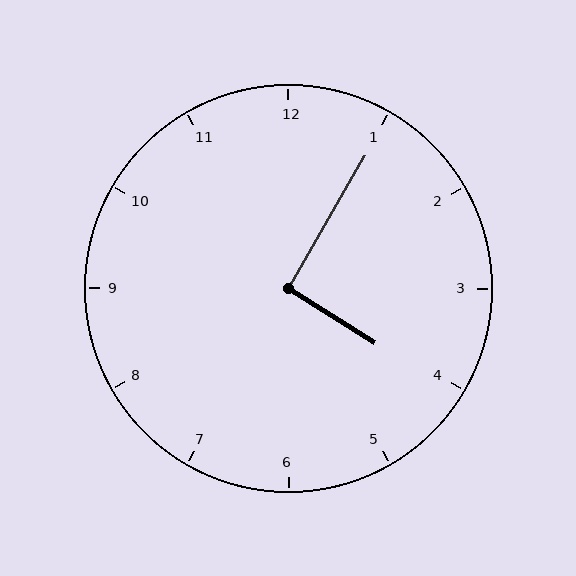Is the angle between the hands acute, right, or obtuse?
It is right.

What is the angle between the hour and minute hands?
Approximately 92 degrees.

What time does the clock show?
4:05.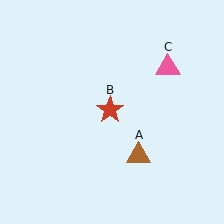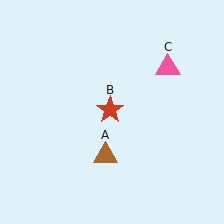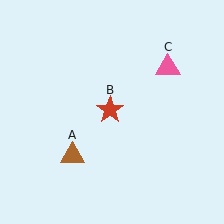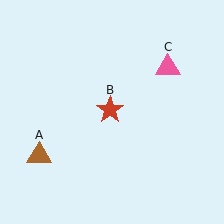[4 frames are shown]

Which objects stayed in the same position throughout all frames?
Red star (object B) and pink triangle (object C) remained stationary.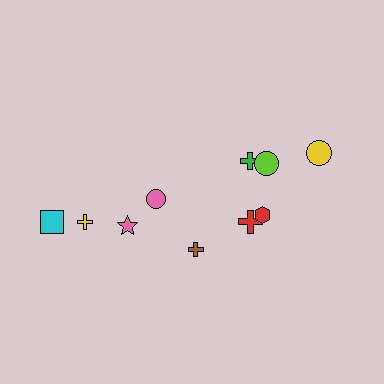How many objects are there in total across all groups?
There are 10 objects.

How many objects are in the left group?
There are 4 objects.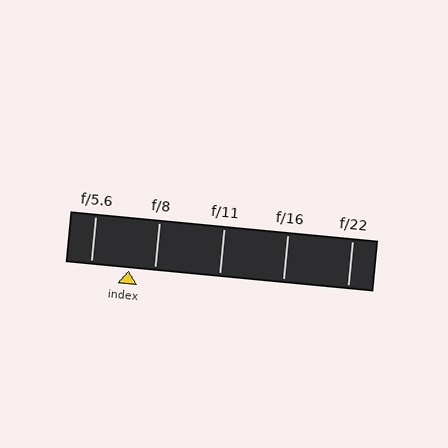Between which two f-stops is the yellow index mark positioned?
The index mark is between f/5.6 and f/8.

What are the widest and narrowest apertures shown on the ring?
The widest aperture shown is f/5.6 and the narrowest is f/22.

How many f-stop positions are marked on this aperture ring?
There are 5 f-stop positions marked.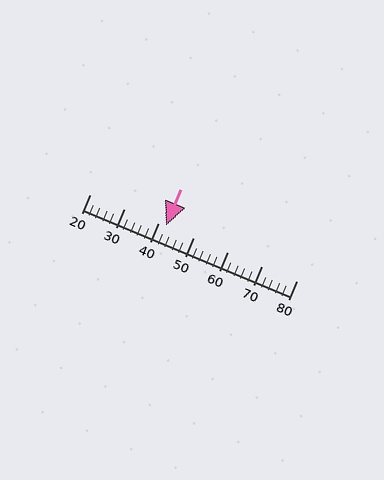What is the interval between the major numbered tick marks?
The major tick marks are spaced 10 units apart.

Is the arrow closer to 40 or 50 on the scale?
The arrow is closer to 40.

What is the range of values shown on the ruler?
The ruler shows values from 20 to 80.